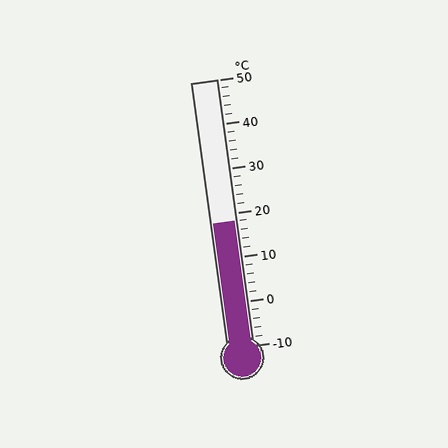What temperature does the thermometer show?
The thermometer shows approximately 18°C.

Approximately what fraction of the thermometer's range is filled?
The thermometer is filled to approximately 45% of its range.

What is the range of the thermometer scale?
The thermometer scale ranges from -10°C to 50°C.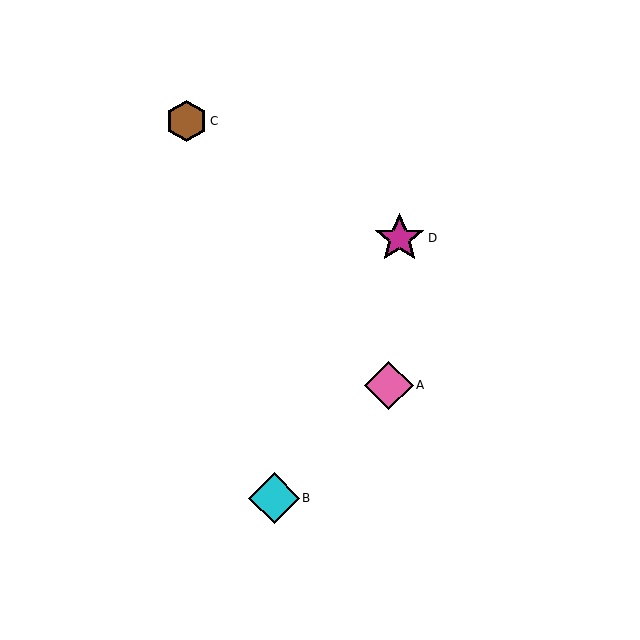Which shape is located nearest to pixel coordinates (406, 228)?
The magenta star (labeled D) at (400, 238) is nearest to that location.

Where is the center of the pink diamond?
The center of the pink diamond is at (389, 385).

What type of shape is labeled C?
Shape C is a brown hexagon.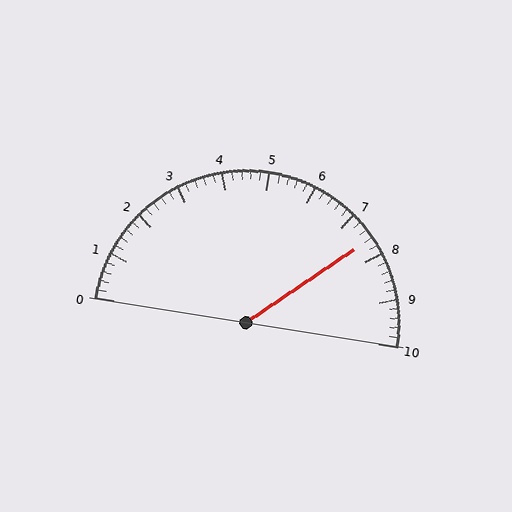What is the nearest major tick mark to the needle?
The nearest major tick mark is 8.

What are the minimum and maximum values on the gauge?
The gauge ranges from 0 to 10.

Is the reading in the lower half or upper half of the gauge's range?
The reading is in the upper half of the range (0 to 10).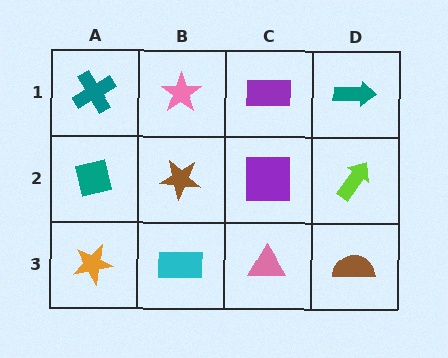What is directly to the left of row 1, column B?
A teal cross.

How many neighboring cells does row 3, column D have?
2.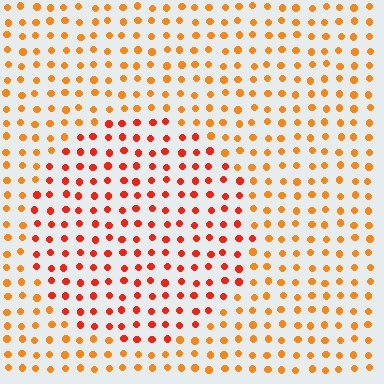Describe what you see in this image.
The image is filled with small orange elements in a uniform arrangement. A circle-shaped region is visible where the elements are tinted to a slightly different hue, forming a subtle color boundary.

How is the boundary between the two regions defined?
The boundary is defined purely by a slight shift in hue (about 27 degrees). Spacing, size, and orientation are identical on both sides.